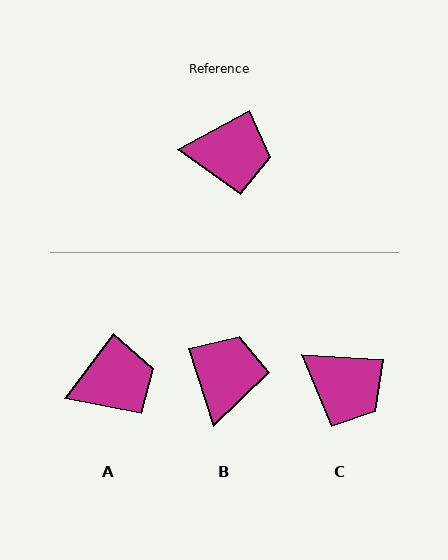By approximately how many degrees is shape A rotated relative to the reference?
Approximately 25 degrees counter-clockwise.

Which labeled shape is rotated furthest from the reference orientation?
B, about 79 degrees away.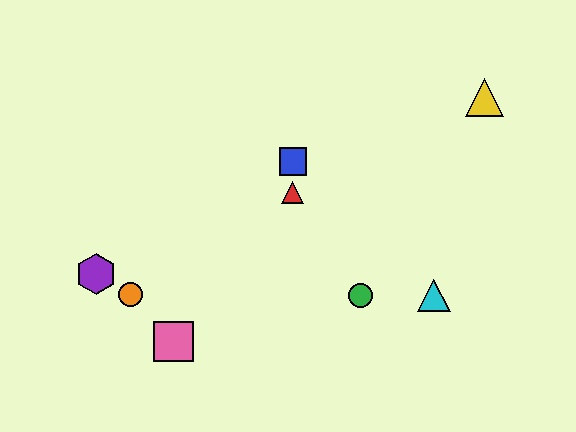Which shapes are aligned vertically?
The red triangle, the blue square are aligned vertically.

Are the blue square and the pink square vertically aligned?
No, the blue square is at x≈293 and the pink square is at x≈173.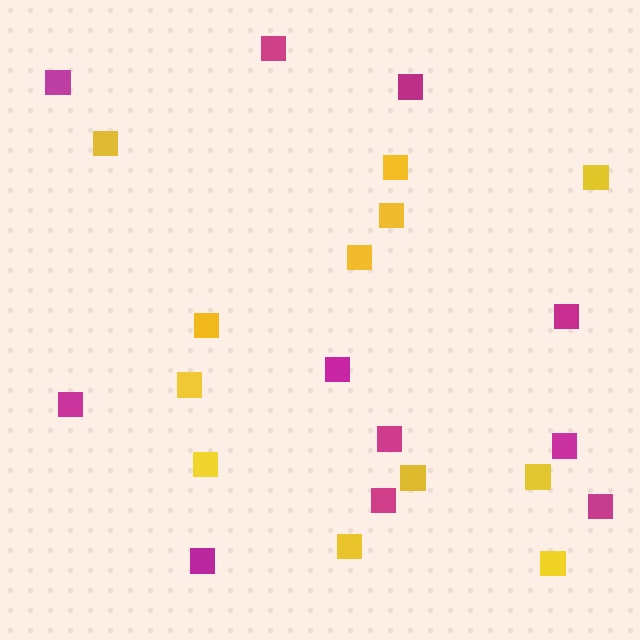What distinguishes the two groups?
There are 2 groups: one group of yellow squares (12) and one group of magenta squares (11).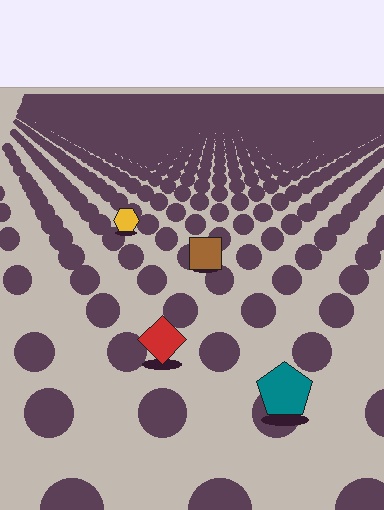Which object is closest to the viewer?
The teal pentagon is closest. The texture marks near it are larger and more spread out.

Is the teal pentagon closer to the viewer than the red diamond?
Yes. The teal pentagon is closer — you can tell from the texture gradient: the ground texture is coarser near it.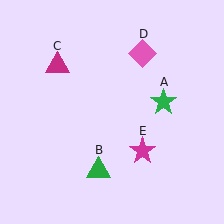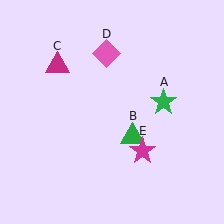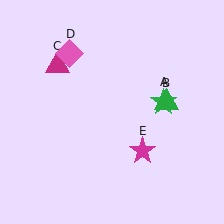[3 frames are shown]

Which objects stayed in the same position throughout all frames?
Green star (object A) and magenta triangle (object C) and magenta star (object E) remained stationary.